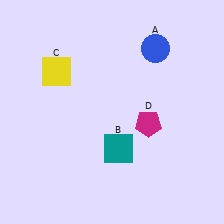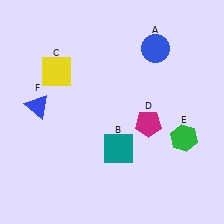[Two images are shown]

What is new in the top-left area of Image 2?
A blue triangle (F) was added in the top-left area of Image 2.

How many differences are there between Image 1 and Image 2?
There are 2 differences between the two images.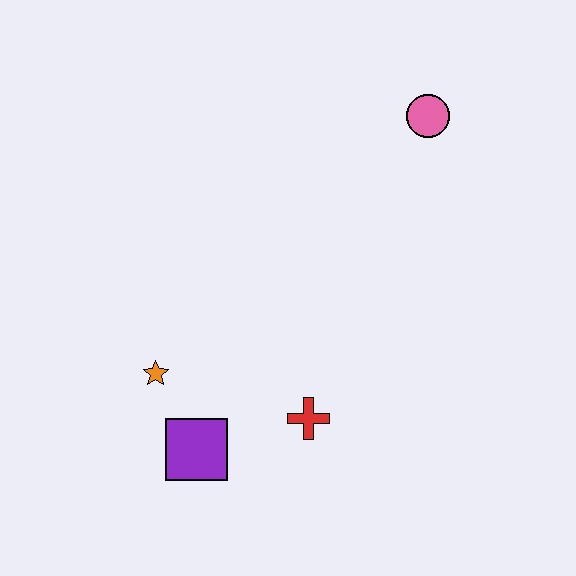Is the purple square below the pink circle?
Yes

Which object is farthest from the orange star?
The pink circle is farthest from the orange star.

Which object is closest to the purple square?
The orange star is closest to the purple square.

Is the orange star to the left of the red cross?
Yes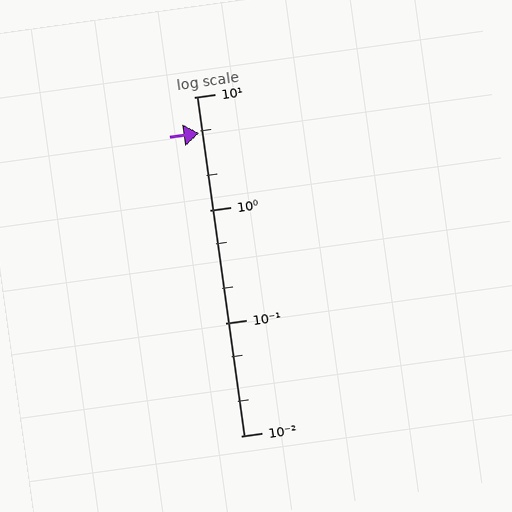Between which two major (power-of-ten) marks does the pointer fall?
The pointer is between 1 and 10.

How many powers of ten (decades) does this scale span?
The scale spans 3 decades, from 0.01 to 10.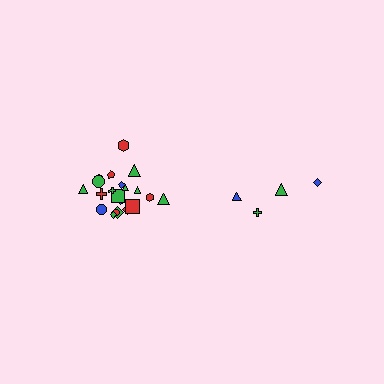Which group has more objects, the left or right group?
The left group.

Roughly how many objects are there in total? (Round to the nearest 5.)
Roughly 25 objects in total.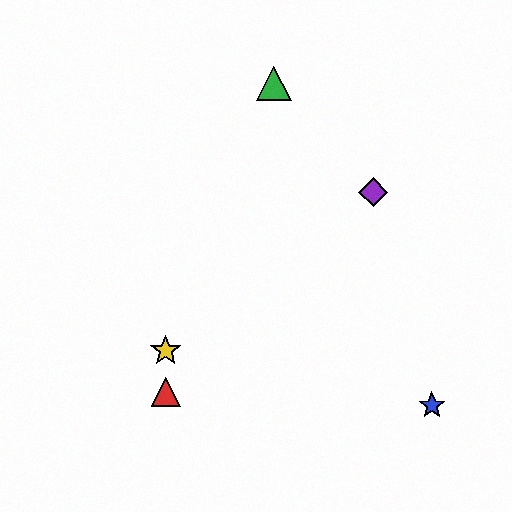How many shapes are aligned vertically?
2 shapes (the red triangle, the yellow star) are aligned vertically.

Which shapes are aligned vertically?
The red triangle, the yellow star are aligned vertically.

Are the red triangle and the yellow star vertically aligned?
Yes, both are at x≈166.